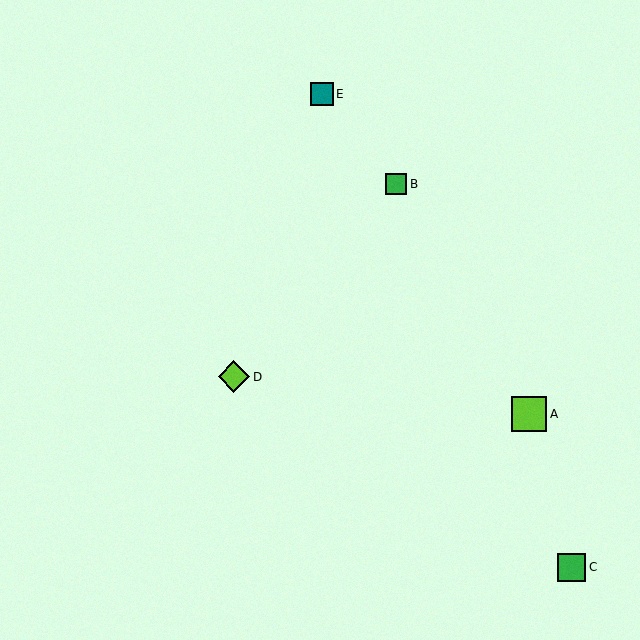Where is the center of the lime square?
The center of the lime square is at (529, 414).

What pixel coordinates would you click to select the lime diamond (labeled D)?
Click at (234, 377) to select the lime diamond D.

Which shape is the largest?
The lime square (labeled A) is the largest.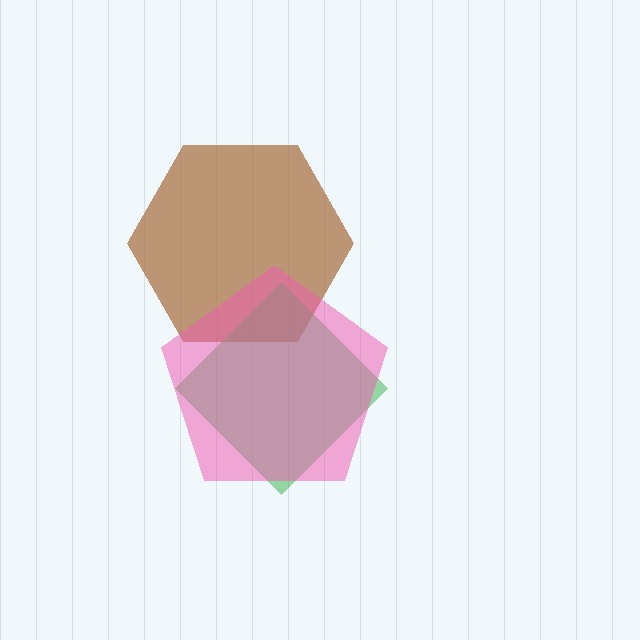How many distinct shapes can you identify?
There are 3 distinct shapes: a brown hexagon, a green diamond, a pink pentagon.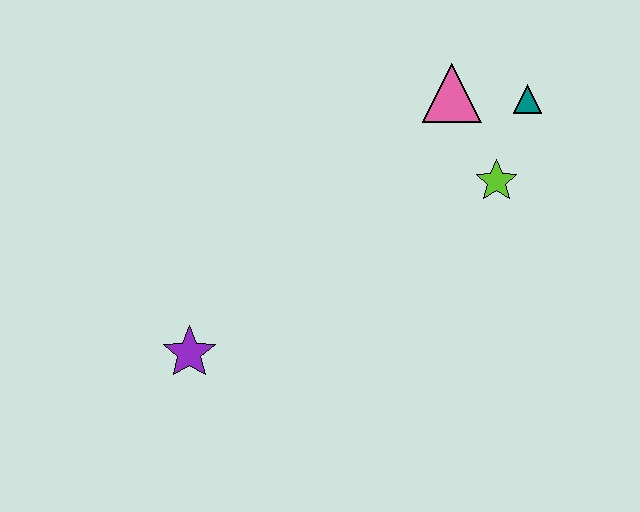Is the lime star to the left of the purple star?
No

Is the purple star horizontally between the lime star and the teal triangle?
No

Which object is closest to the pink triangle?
The teal triangle is closest to the pink triangle.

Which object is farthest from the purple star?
The teal triangle is farthest from the purple star.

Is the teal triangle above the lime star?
Yes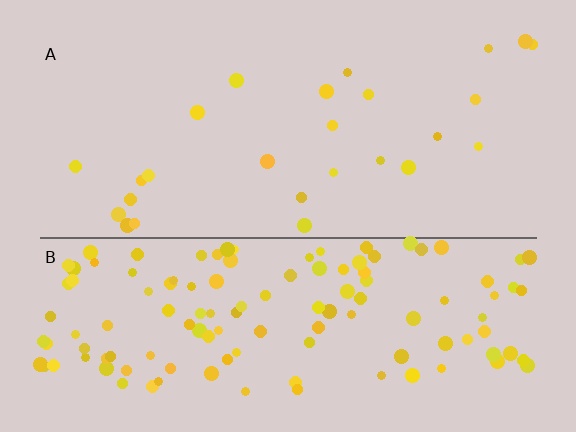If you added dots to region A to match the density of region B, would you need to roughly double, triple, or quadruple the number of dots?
Approximately quadruple.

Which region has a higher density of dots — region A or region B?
B (the bottom).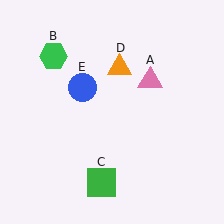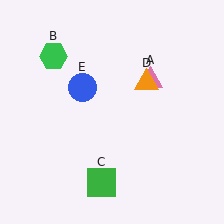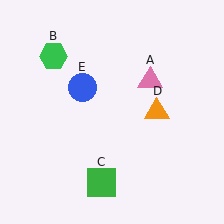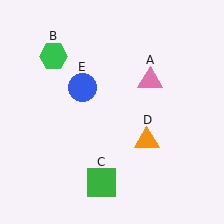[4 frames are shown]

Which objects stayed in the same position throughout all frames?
Pink triangle (object A) and green hexagon (object B) and green square (object C) and blue circle (object E) remained stationary.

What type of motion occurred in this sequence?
The orange triangle (object D) rotated clockwise around the center of the scene.